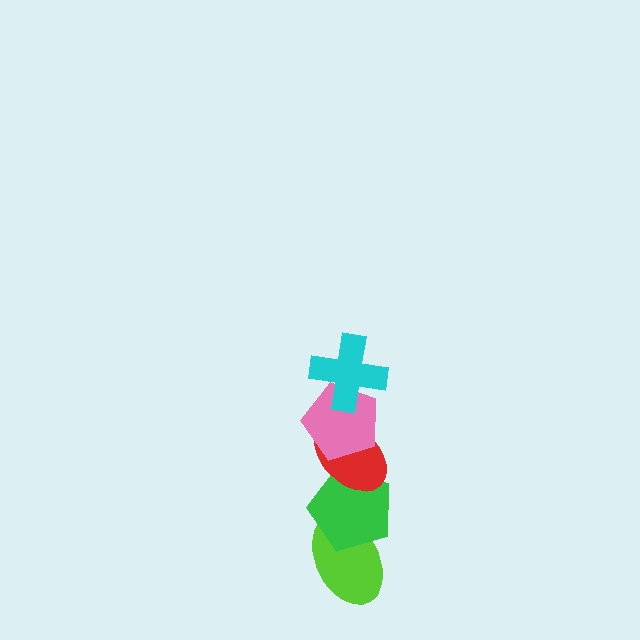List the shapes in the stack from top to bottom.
From top to bottom: the cyan cross, the pink pentagon, the red ellipse, the green pentagon, the lime ellipse.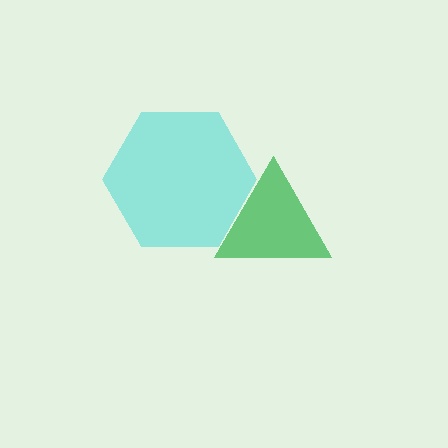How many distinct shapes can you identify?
There are 2 distinct shapes: a cyan hexagon, a green triangle.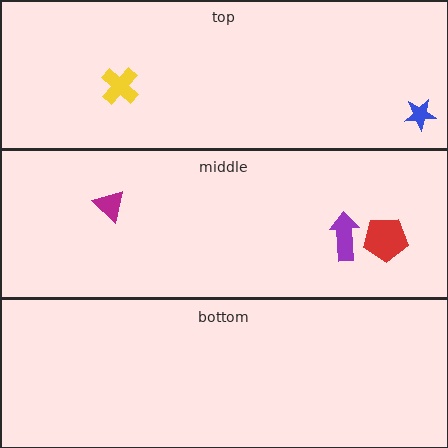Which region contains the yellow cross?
The top region.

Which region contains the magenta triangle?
The middle region.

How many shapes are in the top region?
2.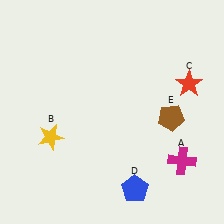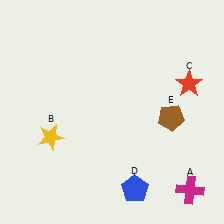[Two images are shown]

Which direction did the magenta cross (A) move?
The magenta cross (A) moved down.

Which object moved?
The magenta cross (A) moved down.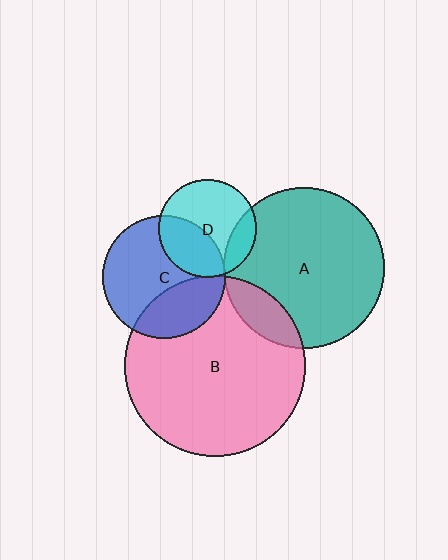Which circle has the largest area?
Circle B (pink).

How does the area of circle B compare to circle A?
Approximately 1.3 times.